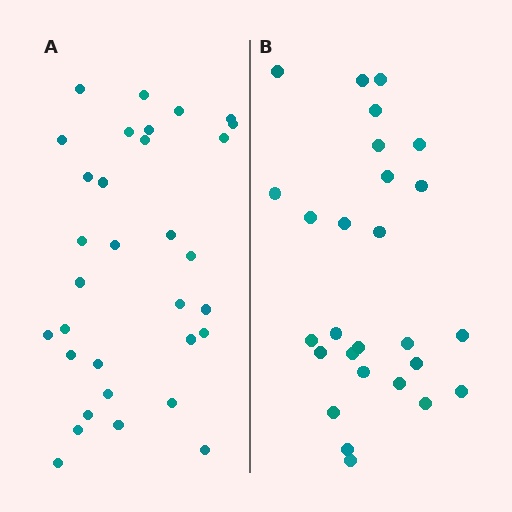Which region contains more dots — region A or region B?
Region A (the left region) has more dots.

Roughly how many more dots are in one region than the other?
Region A has about 5 more dots than region B.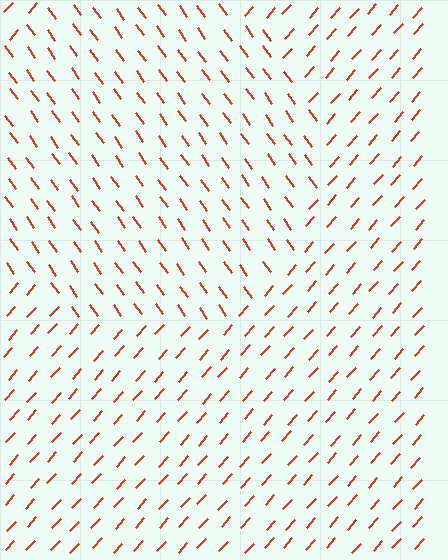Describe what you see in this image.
The image is filled with small red line segments. A circle region in the image has lines oriented differently from the surrounding lines, creating a visible texture boundary.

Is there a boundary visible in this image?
Yes, there is a texture boundary formed by a change in line orientation.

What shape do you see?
I see a circle.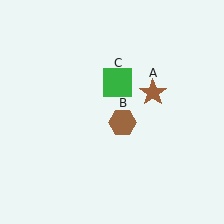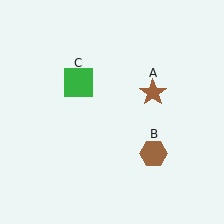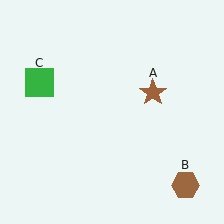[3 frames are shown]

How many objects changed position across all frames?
2 objects changed position: brown hexagon (object B), green square (object C).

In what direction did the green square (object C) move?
The green square (object C) moved left.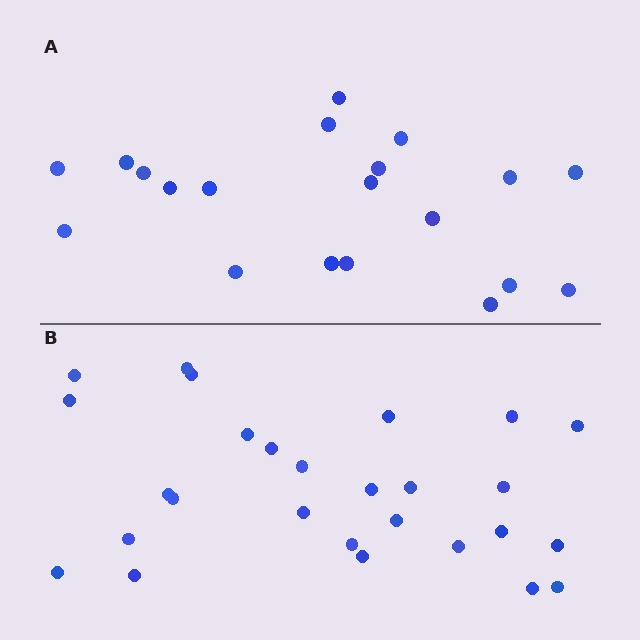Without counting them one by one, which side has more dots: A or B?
Region B (the bottom region) has more dots.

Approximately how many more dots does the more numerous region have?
Region B has roughly 8 or so more dots than region A.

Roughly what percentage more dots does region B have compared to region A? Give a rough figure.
About 35% more.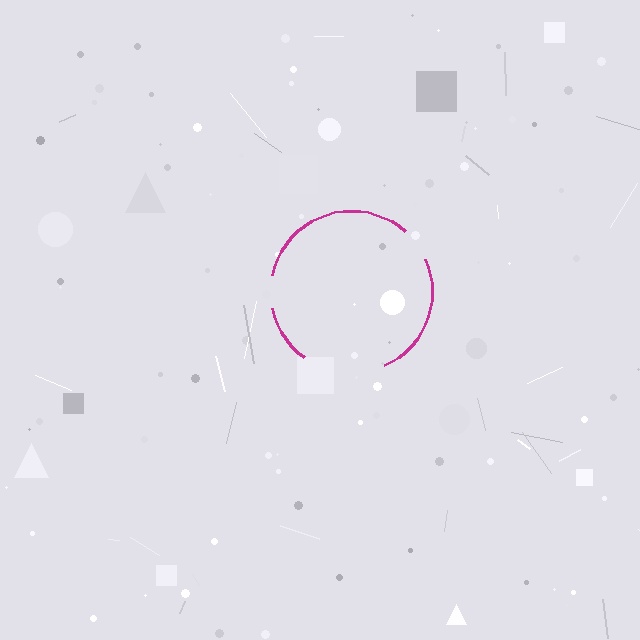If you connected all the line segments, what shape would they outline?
They would outline a circle.